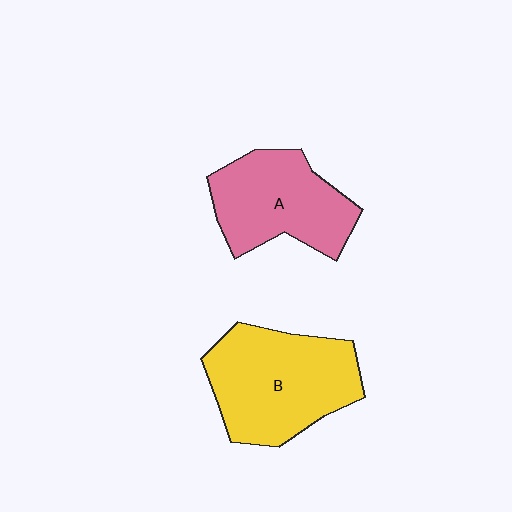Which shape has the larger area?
Shape B (yellow).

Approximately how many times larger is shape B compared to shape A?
Approximately 1.2 times.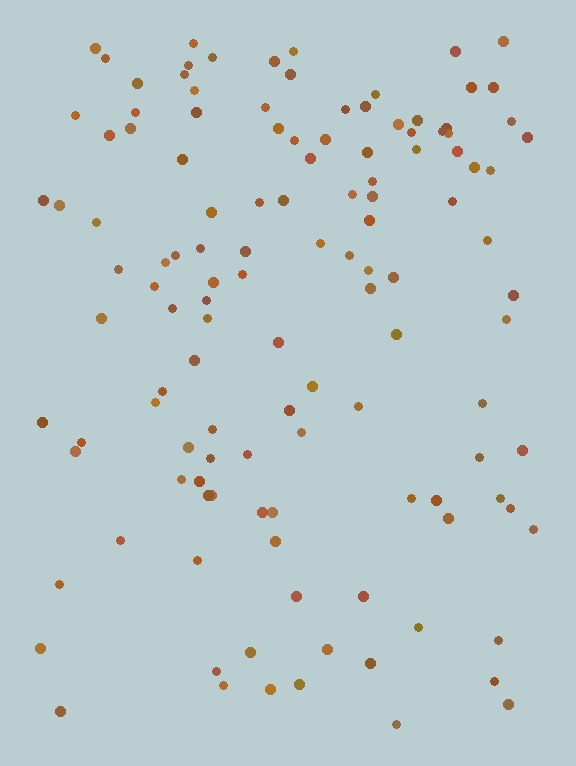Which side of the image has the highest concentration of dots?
The top.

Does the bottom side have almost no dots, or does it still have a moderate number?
Still a moderate number, just noticeably fewer than the top.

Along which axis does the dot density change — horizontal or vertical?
Vertical.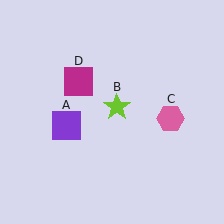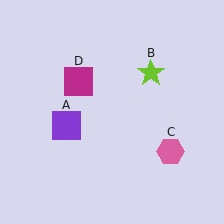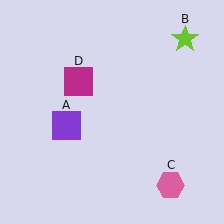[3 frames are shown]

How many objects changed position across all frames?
2 objects changed position: lime star (object B), pink hexagon (object C).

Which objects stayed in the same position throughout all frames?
Purple square (object A) and magenta square (object D) remained stationary.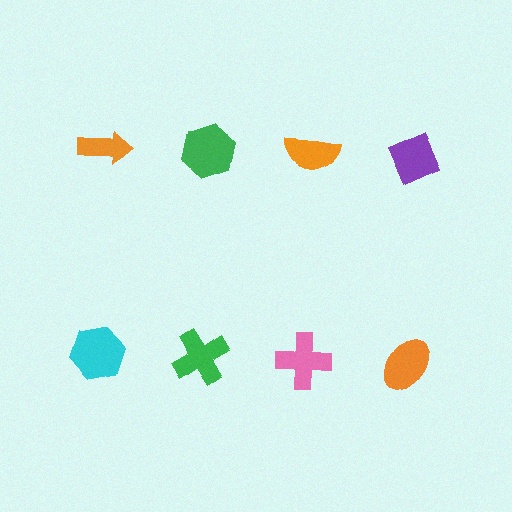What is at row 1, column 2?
A green hexagon.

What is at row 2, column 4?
An orange ellipse.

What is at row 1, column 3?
An orange semicircle.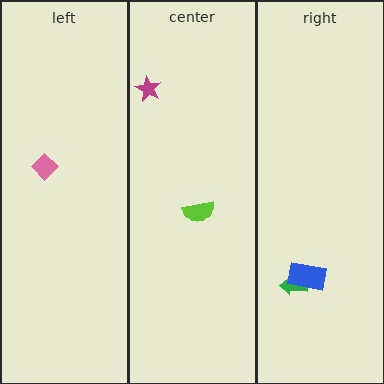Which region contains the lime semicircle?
The center region.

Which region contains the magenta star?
The center region.